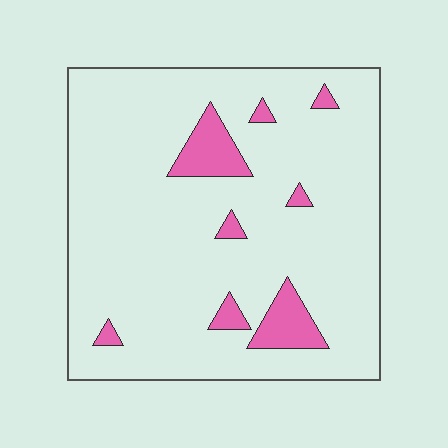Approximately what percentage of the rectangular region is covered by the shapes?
Approximately 10%.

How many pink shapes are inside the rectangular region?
8.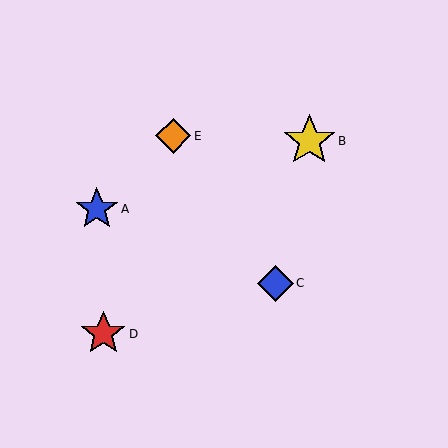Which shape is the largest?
The yellow star (labeled B) is the largest.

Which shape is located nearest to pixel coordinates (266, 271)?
The blue diamond (labeled C) at (275, 283) is nearest to that location.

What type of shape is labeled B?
Shape B is a yellow star.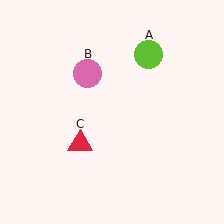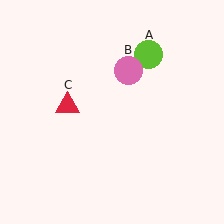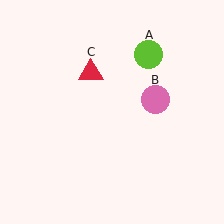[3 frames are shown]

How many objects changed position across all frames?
2 objects changed position: pink circle (object B), red triangle (object C).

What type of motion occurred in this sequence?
The pink circle (object B), red triangle (object C) rotated clockwise around the center of the scene.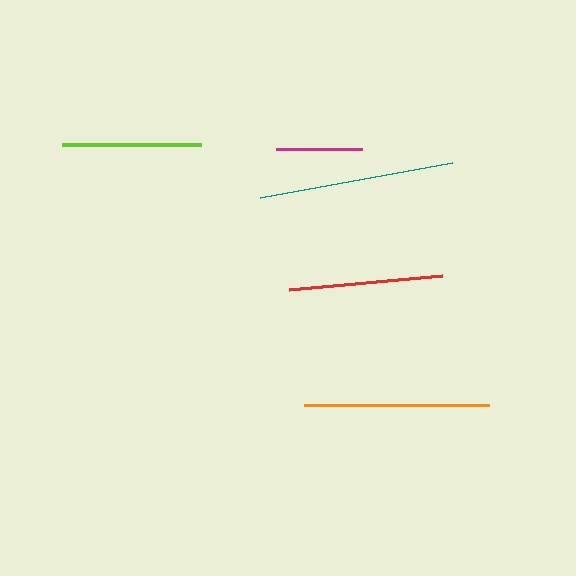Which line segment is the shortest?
The magenta line is the shortest at approximately 85 pixels.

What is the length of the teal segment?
The teal segment is approximately 195 pixels long.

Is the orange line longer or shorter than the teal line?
The teal line is longer than the orange line.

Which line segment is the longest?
The teal line is the longest at approximately 195 pixels.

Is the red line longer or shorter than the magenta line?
The red line is longer than the magenta line.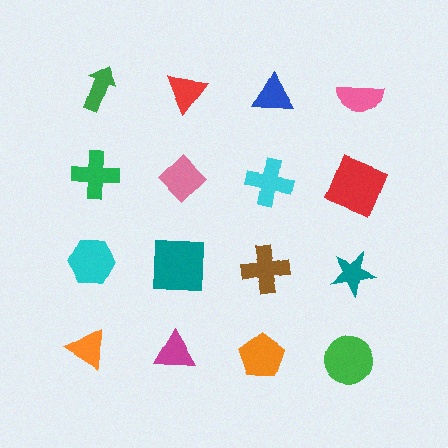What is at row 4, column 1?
An orange triangle.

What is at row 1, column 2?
A red triangle.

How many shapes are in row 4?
4 shapes.